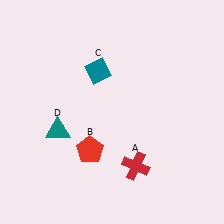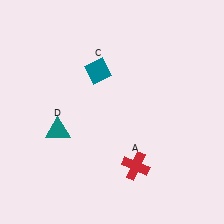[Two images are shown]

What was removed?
The red pentagon (B) was removed in Image 2.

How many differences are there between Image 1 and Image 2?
There is 1 difference between the two images.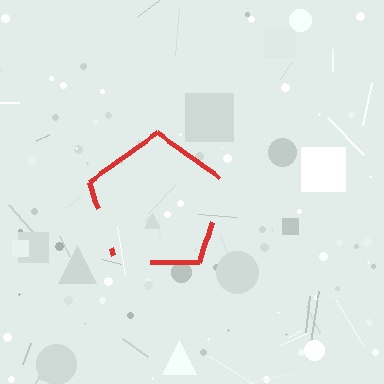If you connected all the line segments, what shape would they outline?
They would outline a pentagon.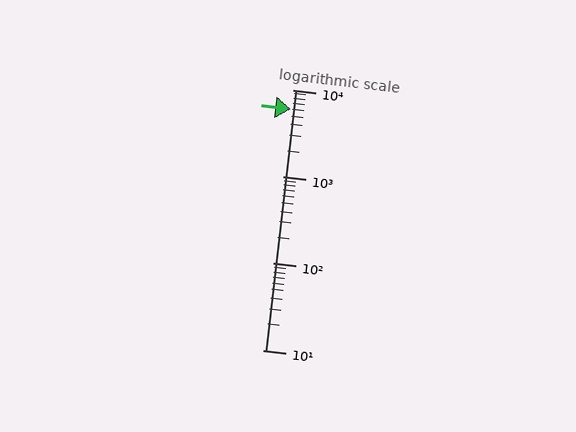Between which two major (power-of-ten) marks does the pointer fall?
The pointer is between 1000 and 10000.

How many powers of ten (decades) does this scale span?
The scale spans 3 decades, from 10 to 10000.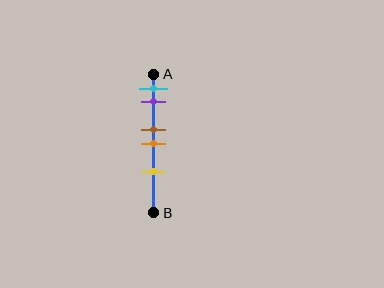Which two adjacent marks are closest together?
The brown and orange marks are the closest adjacent pair.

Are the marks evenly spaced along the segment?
No, the marks are not evenly spaced.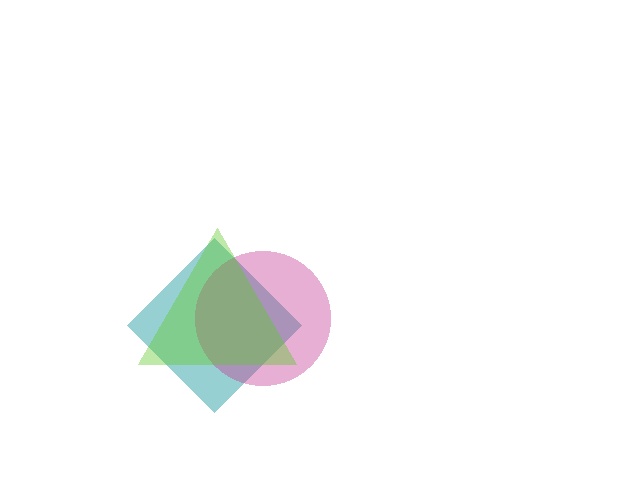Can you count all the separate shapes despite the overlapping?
Yes, there are 3 separate shapes.